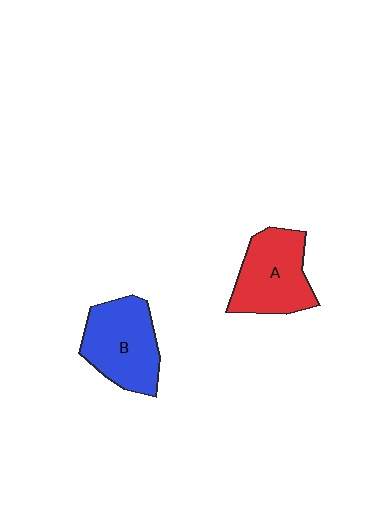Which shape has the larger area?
Shape B (blue).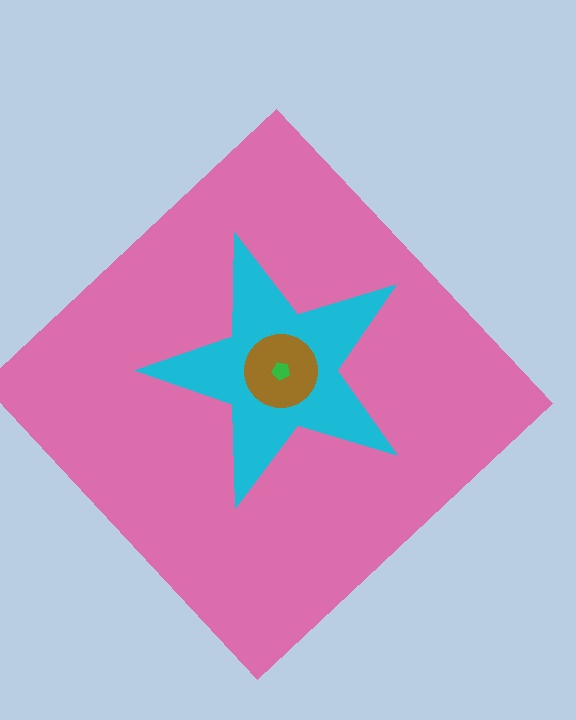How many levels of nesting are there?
4.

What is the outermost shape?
The pink diamond.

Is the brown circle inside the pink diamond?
Yes.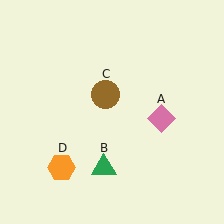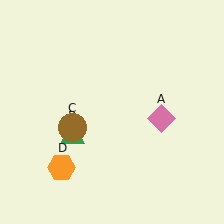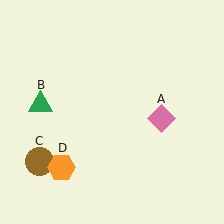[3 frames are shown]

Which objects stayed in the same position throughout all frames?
Pink diamond (object A) and orange hexagon (object D) remained stationary.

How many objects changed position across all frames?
2 objects changed position: green triangle (object B), brown circle (object C).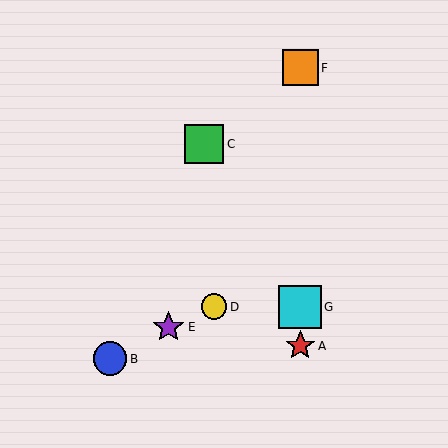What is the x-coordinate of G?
Object G is at x≈300.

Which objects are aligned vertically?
Objects A, F, G are aligned vertically.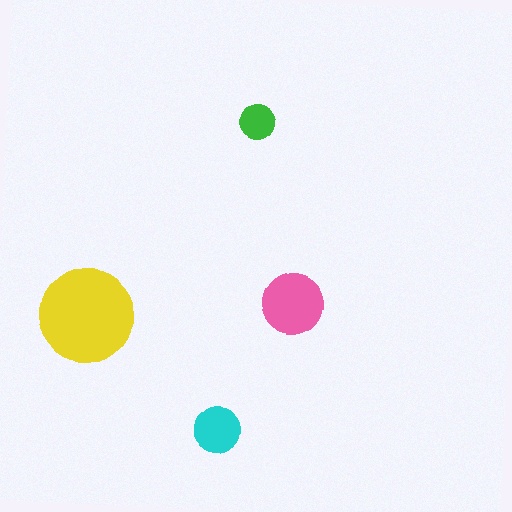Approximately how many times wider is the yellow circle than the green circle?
About 2.5 times wider.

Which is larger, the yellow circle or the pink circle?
The yellow one.